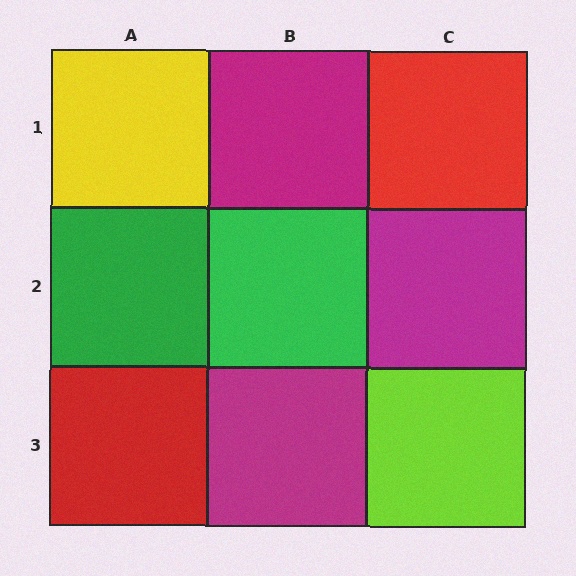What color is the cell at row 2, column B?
Green.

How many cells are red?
2 cells are red.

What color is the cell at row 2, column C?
Magenta.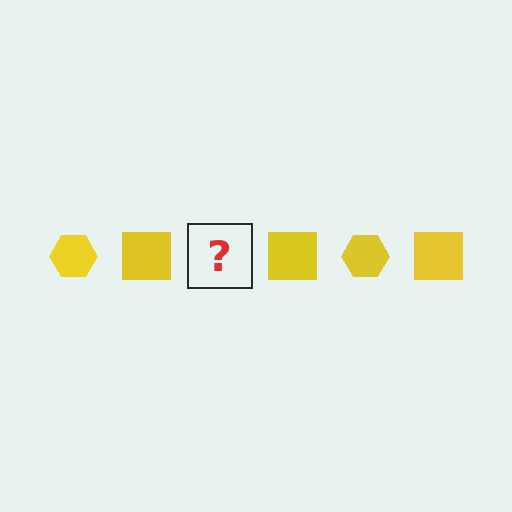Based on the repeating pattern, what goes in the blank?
The blank should be a yellow hexagon.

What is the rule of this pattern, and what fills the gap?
The rule is that the pattern cycles through hexagon, square shapes in yellow. The gap should be filled with a yellow hexagon.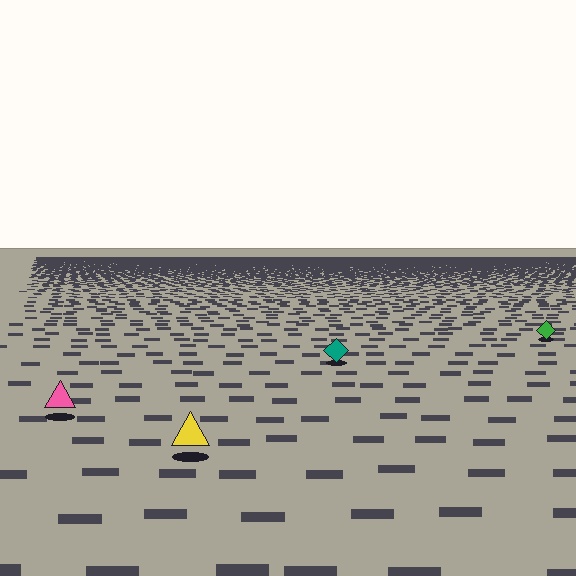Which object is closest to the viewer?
The yellow triangle is closest. The texture marks near it are larger and more spread out.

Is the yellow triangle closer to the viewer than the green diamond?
Yes. The yellow triangle is closer — you can tell from the texture gradient: the ground texture is coarser near it.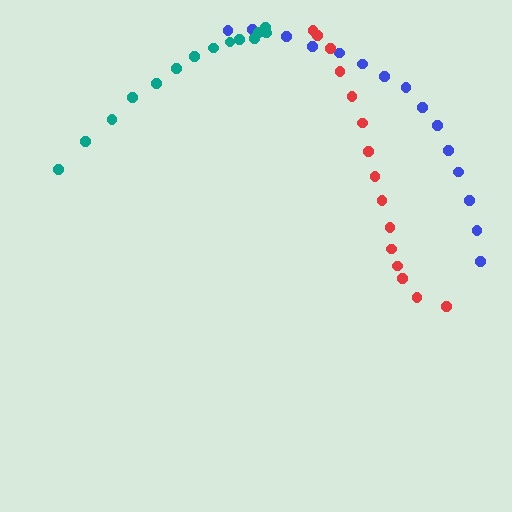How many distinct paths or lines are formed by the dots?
There are 3 distinct paths.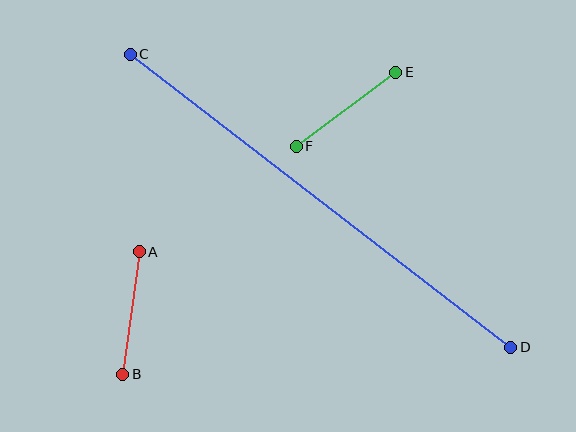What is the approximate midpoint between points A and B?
The midpoint is at approximately (131, 313) pixels.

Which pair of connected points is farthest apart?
Points C and D are farthest apart.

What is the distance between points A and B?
The distance is approximately 124 pixels.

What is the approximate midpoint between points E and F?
The midpoint is at approximately (346, 109) pixels.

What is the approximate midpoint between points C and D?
The midpoint is at approximately (320, 201) pixels.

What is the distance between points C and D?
The distance is approximately 480 pixels.